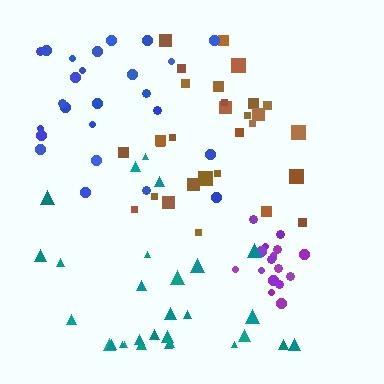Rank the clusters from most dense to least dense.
purple, brown, teal, blue.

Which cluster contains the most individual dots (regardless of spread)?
Brown (29).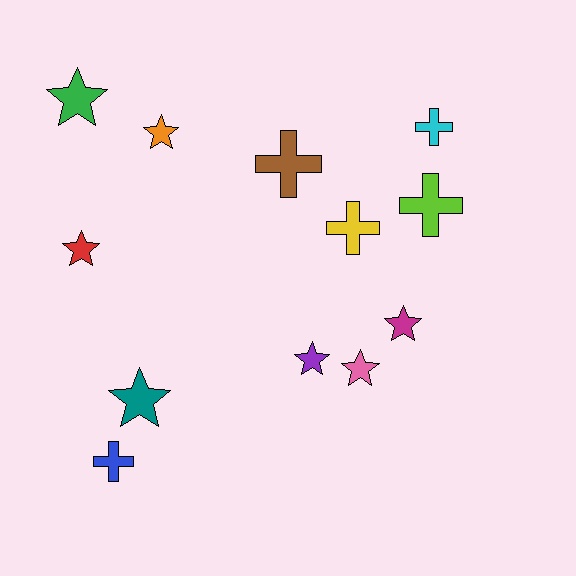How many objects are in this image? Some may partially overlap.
There are 12 objects.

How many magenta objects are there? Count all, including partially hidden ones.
There is 1 magenta object.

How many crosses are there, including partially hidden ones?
There are 5 crosses.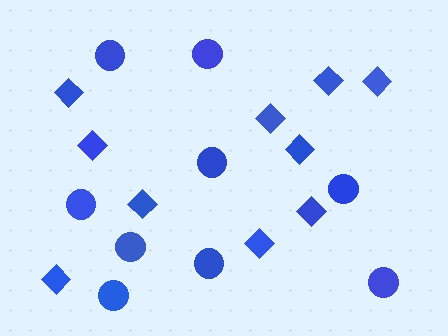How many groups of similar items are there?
There are 2 groups: one group of circles (9) and one group of diamonds (10).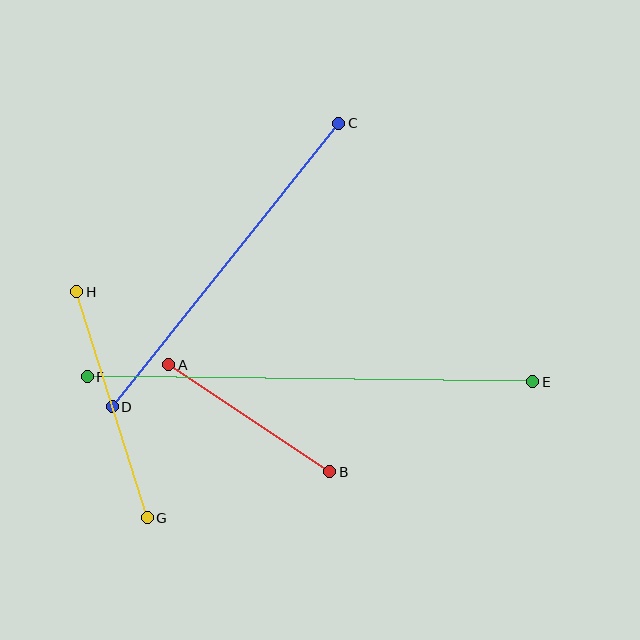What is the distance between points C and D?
The distance is approximately 363 pixels.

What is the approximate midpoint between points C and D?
The midpoint is at approximately (225, 265) pixels.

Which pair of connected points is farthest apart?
Points E and F are farthest apart.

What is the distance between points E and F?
The distance is approximately 446 pixels.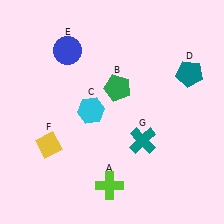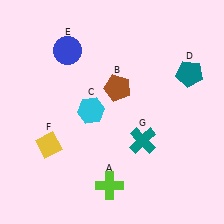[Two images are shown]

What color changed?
The pentagon (B) changed from green in Image 1 to brown in Image 2.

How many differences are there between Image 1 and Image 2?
There is 1 difference between the two images.